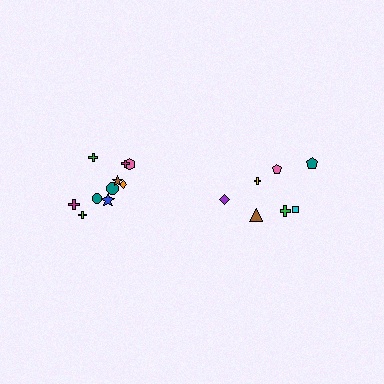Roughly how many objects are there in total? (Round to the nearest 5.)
Roughly 15 objects in total.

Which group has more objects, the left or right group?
The left group.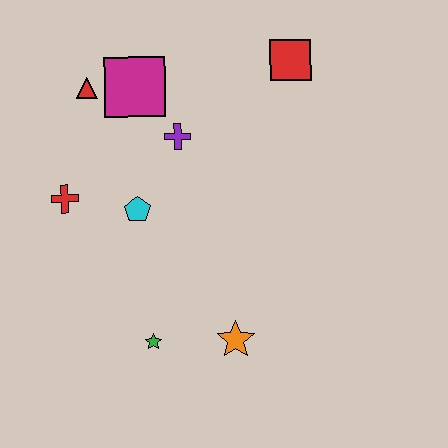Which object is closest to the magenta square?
The red triangle is closest to the magenta square.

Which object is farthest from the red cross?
The red square is farthest from the red cross.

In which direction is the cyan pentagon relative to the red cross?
The cyan pentagon is to the right of the red cross.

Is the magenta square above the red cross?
Yes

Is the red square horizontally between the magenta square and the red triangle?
No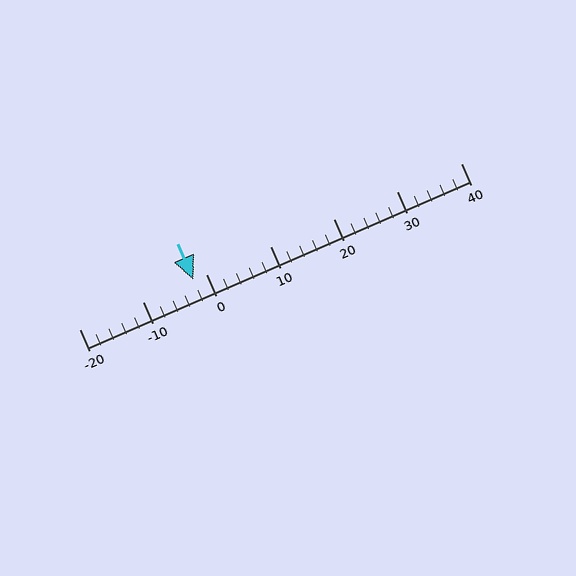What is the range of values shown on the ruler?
The ruler shows values from -20 to 40.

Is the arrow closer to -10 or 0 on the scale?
The arrow is closer to 0.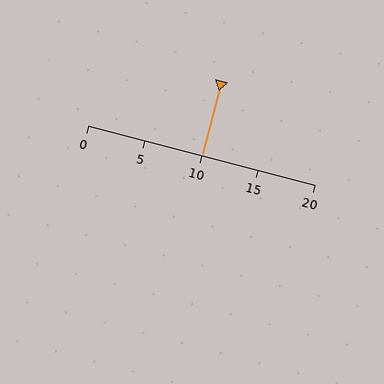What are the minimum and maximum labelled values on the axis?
The axis runs from 0 to 20.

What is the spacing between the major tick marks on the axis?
The major ticks are spaced 5 apart.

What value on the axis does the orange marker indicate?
The marker indicates approximately 10.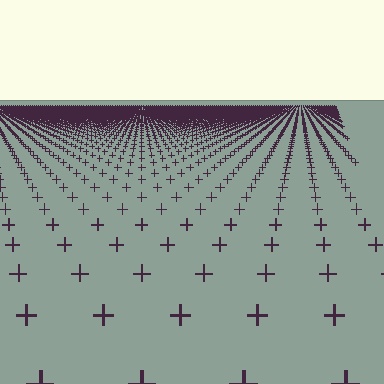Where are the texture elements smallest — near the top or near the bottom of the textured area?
Near the top.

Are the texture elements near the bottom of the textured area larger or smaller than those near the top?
Larger. Near the bottom, elements are closer to the viewer and appear at a bigger on-screen size.